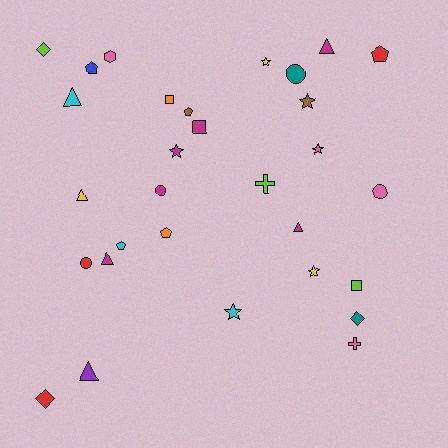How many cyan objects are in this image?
There are 3 cyan objects.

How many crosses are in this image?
There are 2 crosses.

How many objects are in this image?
There are 30 objects.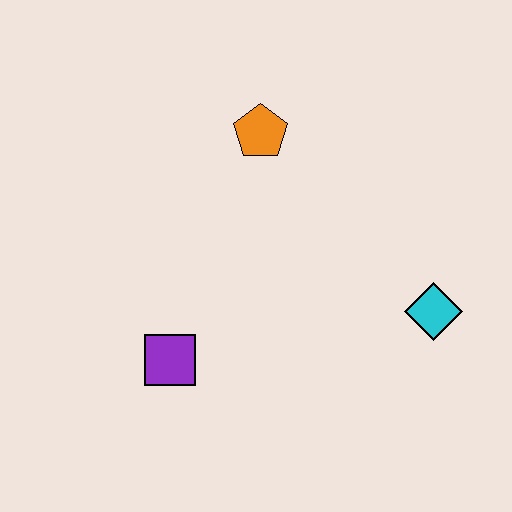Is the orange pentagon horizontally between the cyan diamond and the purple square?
Yes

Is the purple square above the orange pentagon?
No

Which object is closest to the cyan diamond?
The orange pentagon is closest to the cyan diamond.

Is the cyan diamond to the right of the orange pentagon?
Yes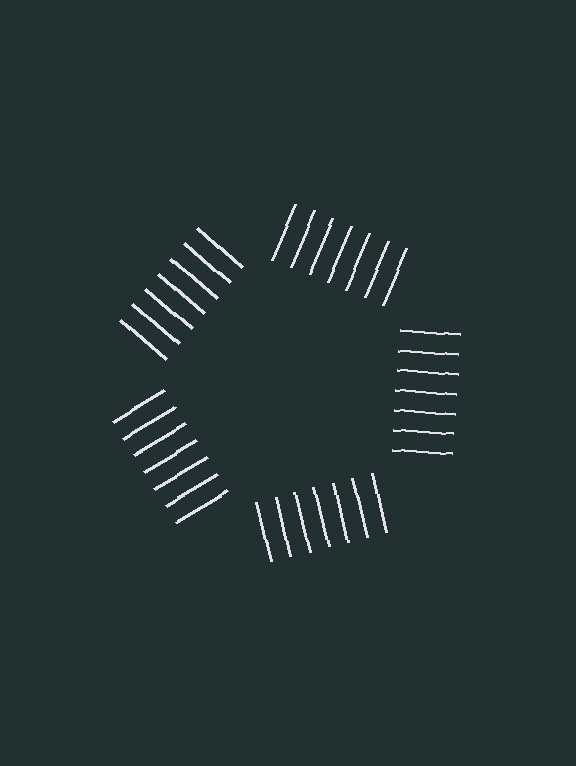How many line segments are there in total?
35 — 7 along each of the 5 edges.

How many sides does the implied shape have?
5 sides — the line-ends trace a pentagon.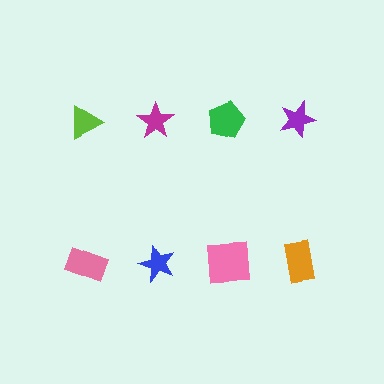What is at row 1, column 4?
A purple star.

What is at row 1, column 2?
A magenta star.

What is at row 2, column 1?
A pink rectangle.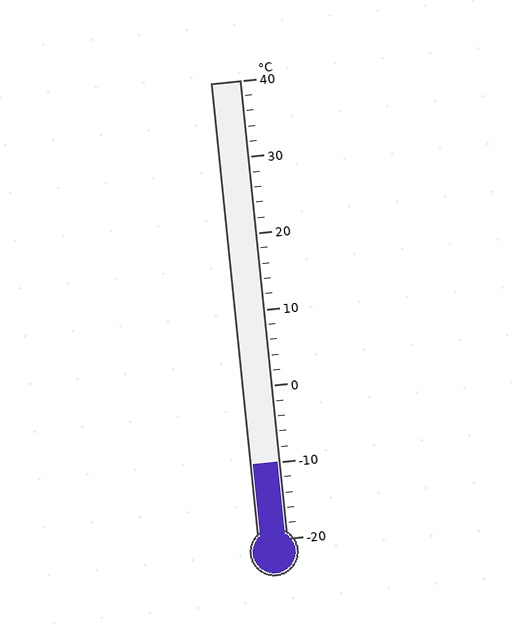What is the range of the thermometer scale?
The thermometer scale ranges from -20°C to 40°C.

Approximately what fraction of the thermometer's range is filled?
The thermometer is filled to approximately 15% of its range.